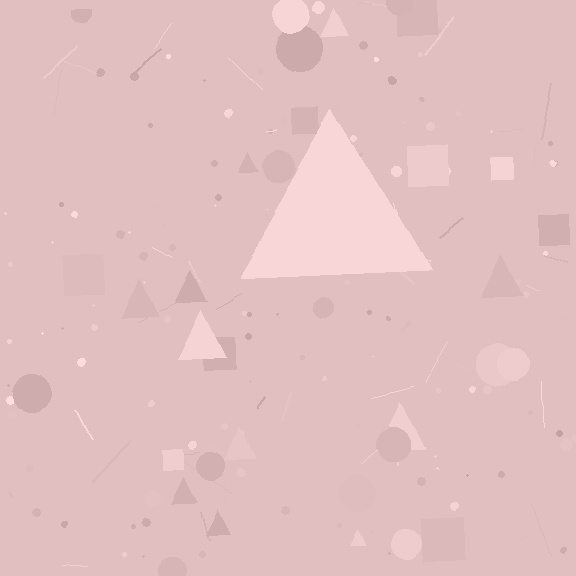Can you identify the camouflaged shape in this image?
The camouflaged shape is a triangle.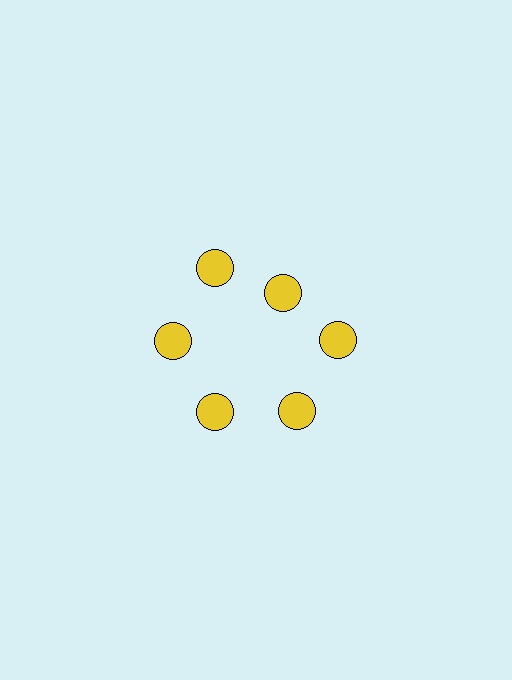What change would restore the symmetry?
The symmetry would be restored by moving it outward, back onto the ring so that all 6 circles sit at equal angles and equal distance from the center.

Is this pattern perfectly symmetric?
No. The 6 yellow circles are arranged in a ring, but one element near the 1 o'clock position is pulled inward toward the center, breaking the 6-fold rotational symmetry.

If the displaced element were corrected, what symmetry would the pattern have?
It would have 6-fold rotational symmetry — the pattern would map onto itself every 60 degrees.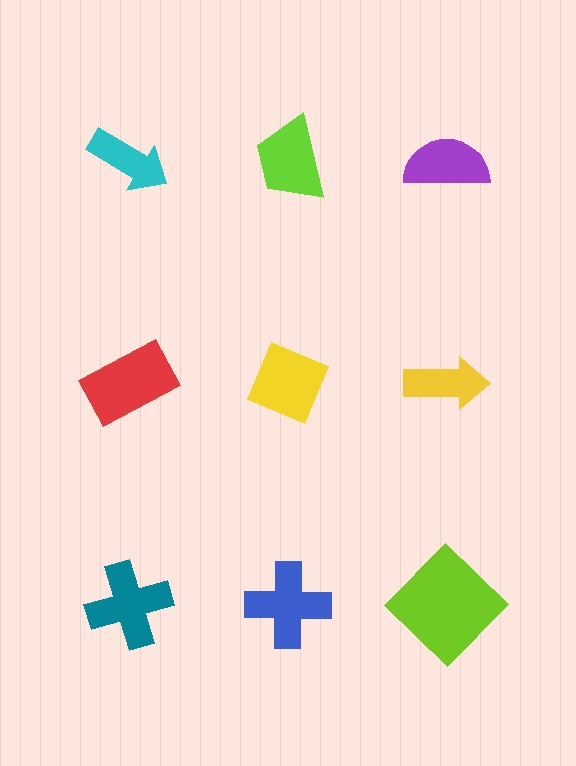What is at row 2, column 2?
A yellow diamond.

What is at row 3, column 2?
A blue cross.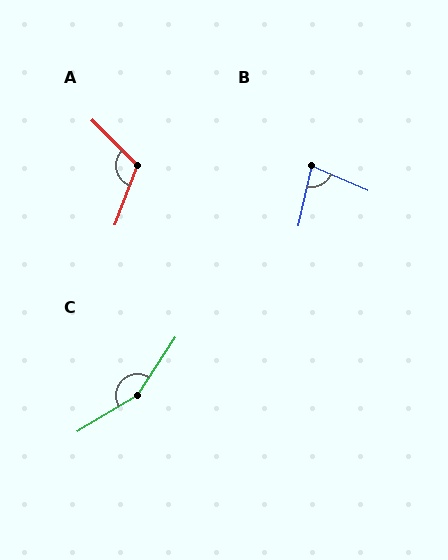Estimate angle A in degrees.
Approximately 114 degrees.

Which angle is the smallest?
B, at approximately 79 degrees.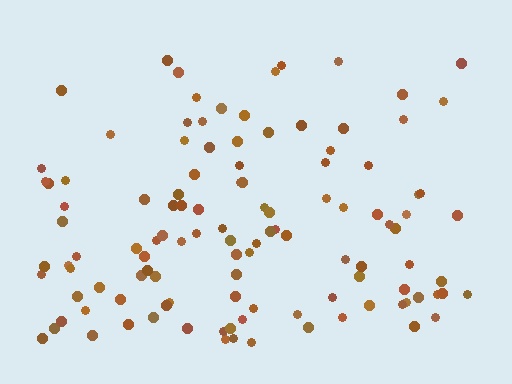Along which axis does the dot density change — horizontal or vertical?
Vertical.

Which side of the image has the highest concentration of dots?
The bottom.